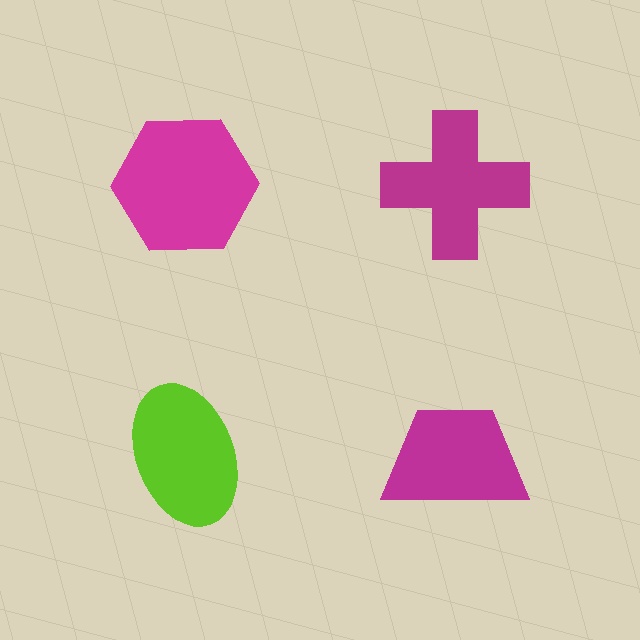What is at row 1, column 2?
A magenta cross.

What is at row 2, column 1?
A lime ellipse.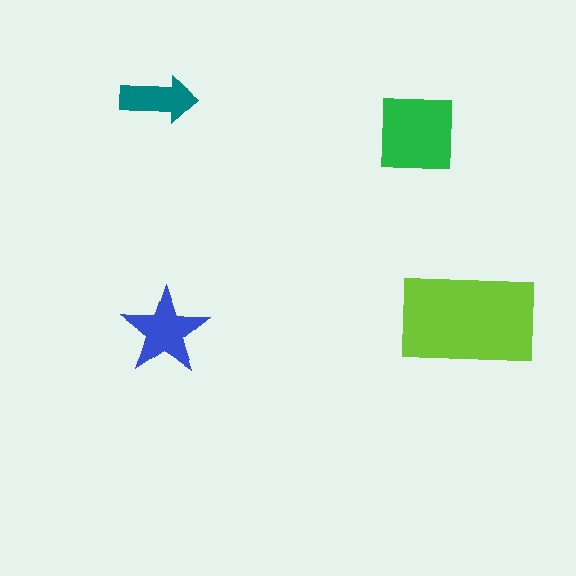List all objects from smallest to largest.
The teal arrow, the blue star, the green square, the lime rectangle.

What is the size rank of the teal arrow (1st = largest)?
4th.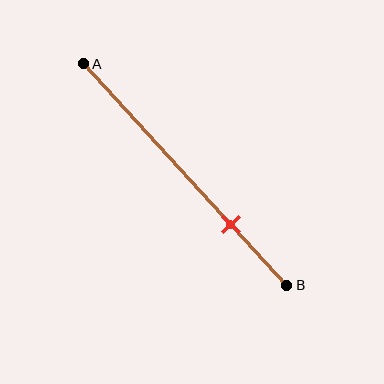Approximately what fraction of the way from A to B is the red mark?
The red mark is approximately 75% of the way from A to B.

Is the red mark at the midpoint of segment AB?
No, the mark is at about 75% from A, not at the 50% midpoint.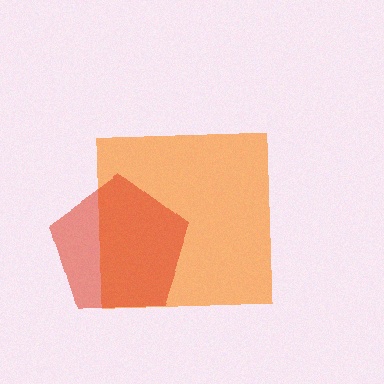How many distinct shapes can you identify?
There are 2 distinct shapes: an orange square, a red pentagon.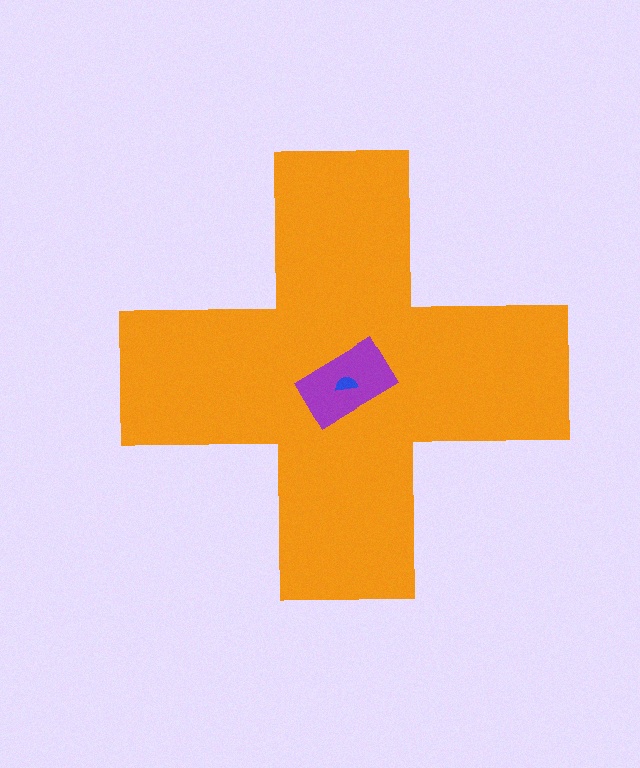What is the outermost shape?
The orange cross.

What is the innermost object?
The blue semicircle.